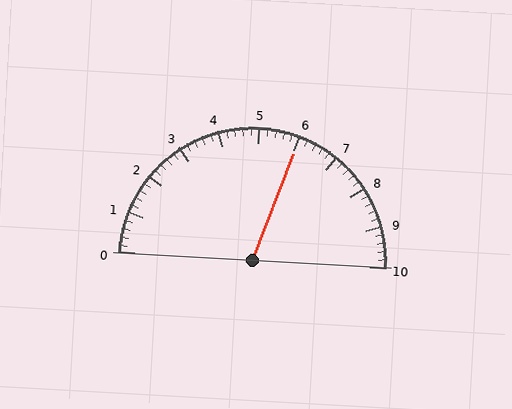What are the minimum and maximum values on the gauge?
The gauge ranges from 0 to 10.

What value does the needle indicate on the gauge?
The needle indicates approximately 6.0.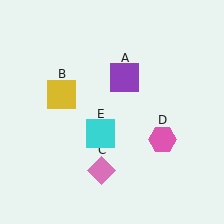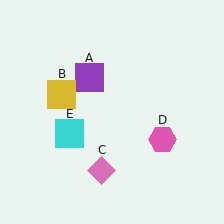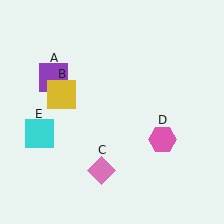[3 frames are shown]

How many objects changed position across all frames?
2 objects changed position: purple square (object A), cyan square (object E).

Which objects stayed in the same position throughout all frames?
Yellow square (object B) and pink diamond (object C) and pink hexagon (object D) remained stationary.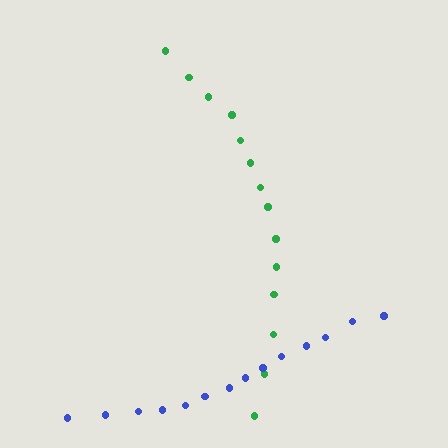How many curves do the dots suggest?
There are 2 distinct paths.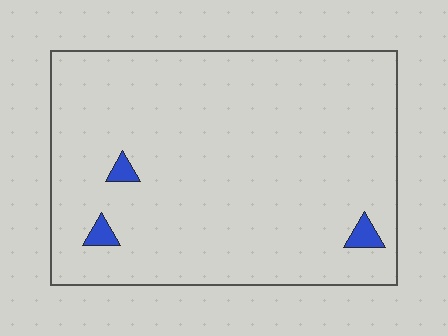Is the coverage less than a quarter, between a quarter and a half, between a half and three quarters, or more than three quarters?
Less than a quarter.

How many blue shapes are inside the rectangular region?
3.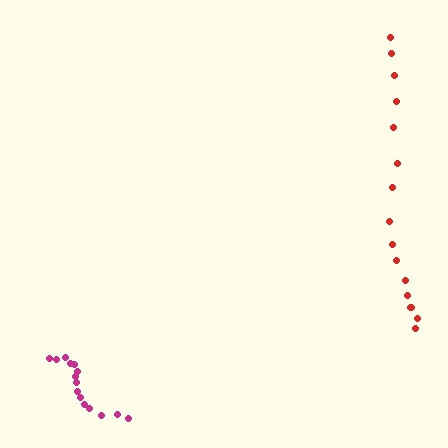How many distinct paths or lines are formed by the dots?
There are 2 distinct paths.